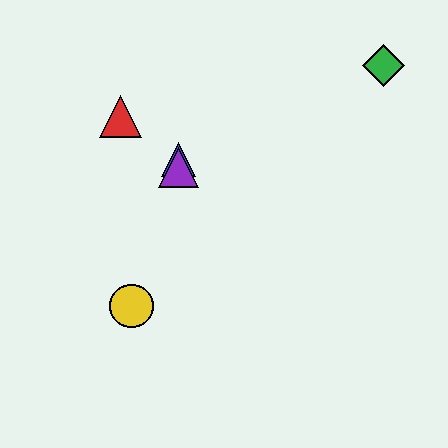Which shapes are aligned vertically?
The blue triangle, the purple triangle are aligned vertically.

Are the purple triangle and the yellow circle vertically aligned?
No, the purple triangle is at x≈178 and the yellow circle is at x≈131.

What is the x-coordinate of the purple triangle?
The purple triangle is at x≈178.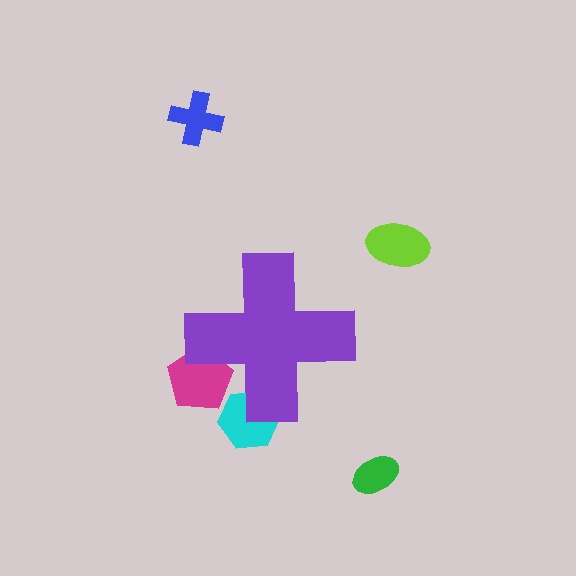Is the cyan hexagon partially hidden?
Yes, the cyan hexagon is partially hidden behind the purple cross.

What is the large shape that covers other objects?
A purple cross.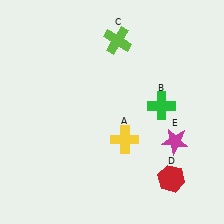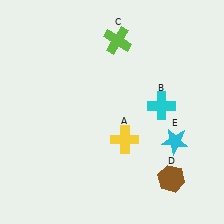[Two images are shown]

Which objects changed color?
B changed from green to cyan. D changed from red to brown. E changed from magenta to cyan.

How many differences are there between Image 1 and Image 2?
There are 3 differences between the two images.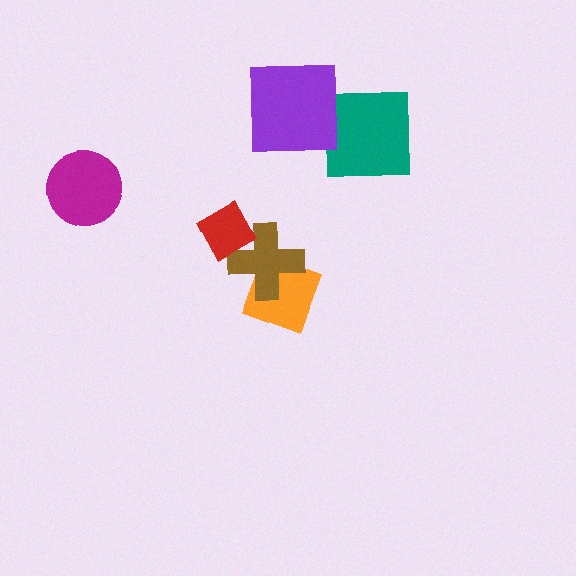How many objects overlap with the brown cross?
2 objects overlap with the brown cross.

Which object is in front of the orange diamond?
The brown cross is in front of the orange diamond.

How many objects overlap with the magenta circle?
0 objects overlap with the magenta circle.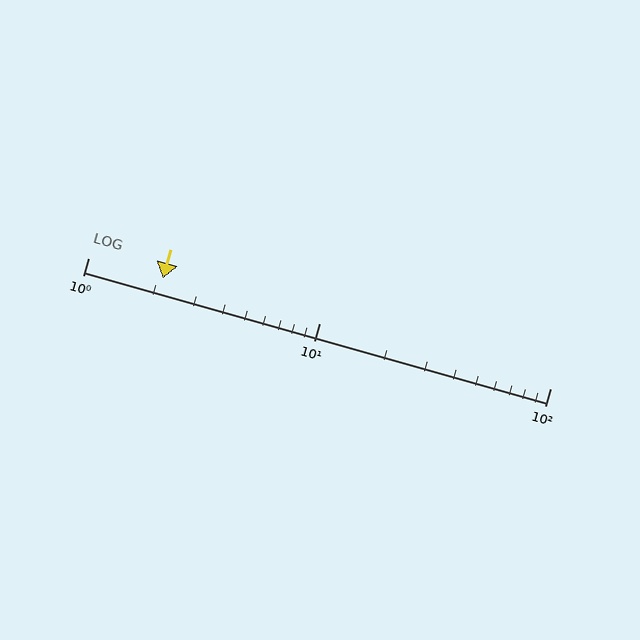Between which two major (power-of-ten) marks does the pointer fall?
The pointer is between 1 and 10.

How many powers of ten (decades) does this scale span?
The scale spans 2 decades, from 1 to 100.